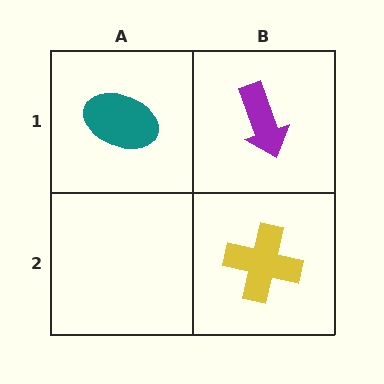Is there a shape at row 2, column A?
No, that cell is empty.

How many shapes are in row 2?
1 shape.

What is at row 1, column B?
A purple arrow.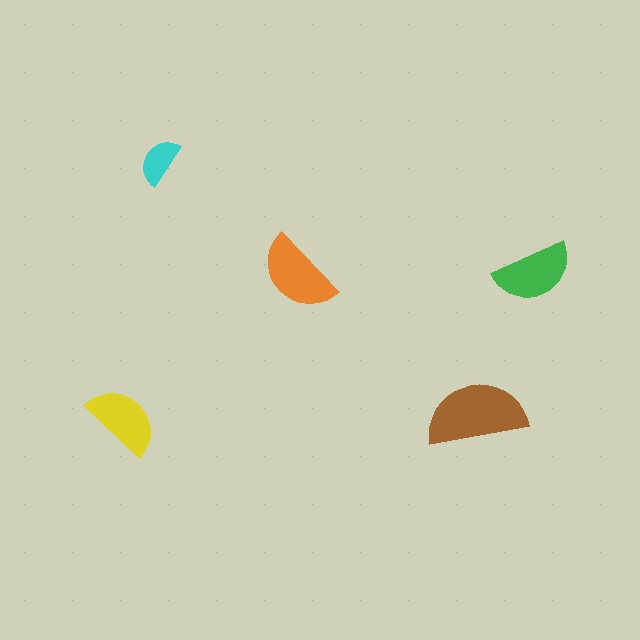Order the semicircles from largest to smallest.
the brown one, the orange one, the green one, the yellow one, the cyan one.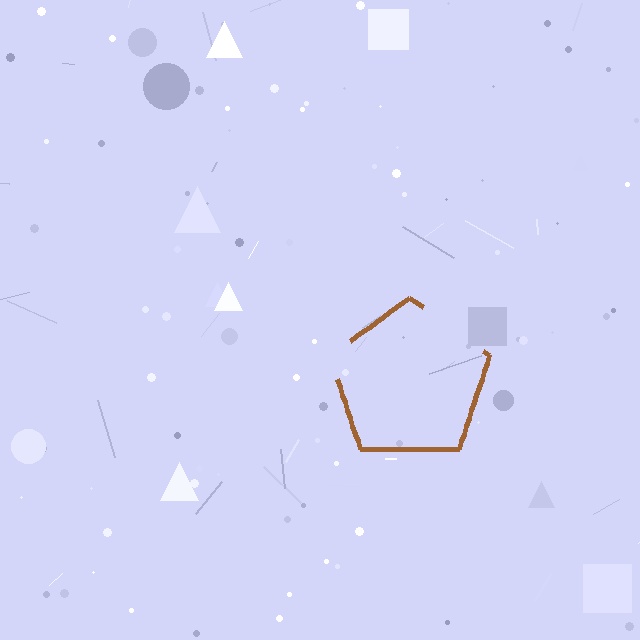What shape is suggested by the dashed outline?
The dashed outline suggests a pentagon.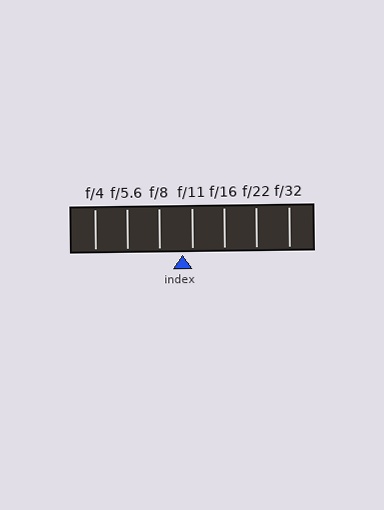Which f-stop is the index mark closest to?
The index mark is closest to f/11.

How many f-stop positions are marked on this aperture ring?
There are 7 f-stop positions marked.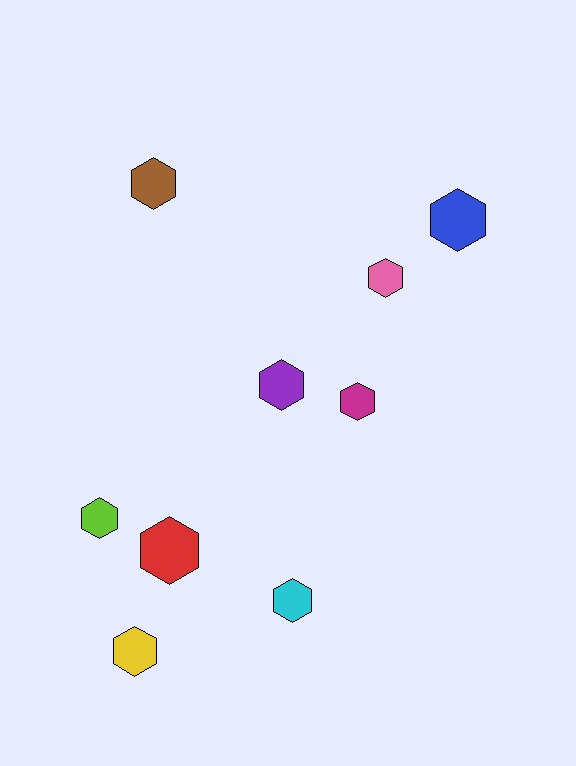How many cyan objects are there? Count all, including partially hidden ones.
There is 1 cyan object.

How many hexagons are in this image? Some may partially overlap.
There are 9 hexagons.